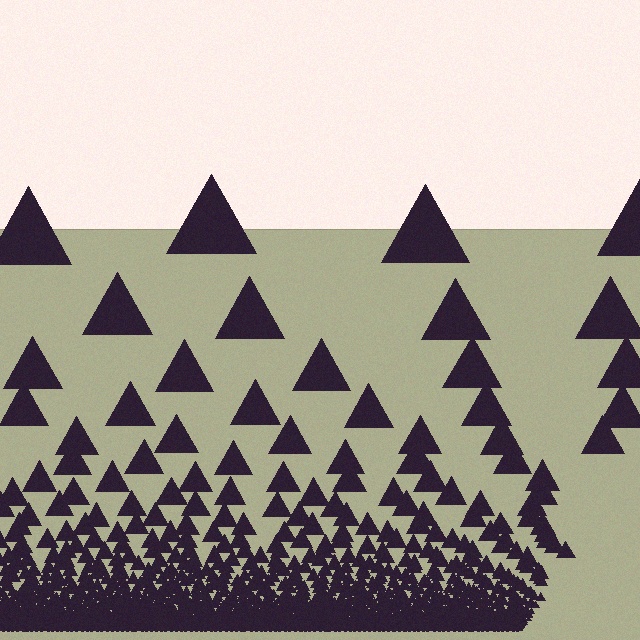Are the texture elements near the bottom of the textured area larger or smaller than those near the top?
Smaller. The gradient is inverted — elements near the bottom are smaller and denser.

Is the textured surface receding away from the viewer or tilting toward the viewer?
The surface appears to tilt toward the viewer. Texture elements get larger and sparser toward the top.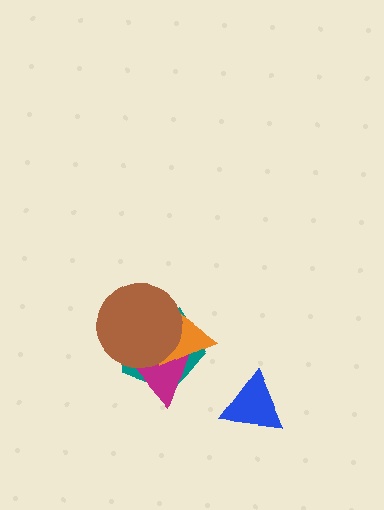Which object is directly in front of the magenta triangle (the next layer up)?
The orange triangle is directly in front of the magenta triangle.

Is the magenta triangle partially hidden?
Yes, it is partially covered by another shape.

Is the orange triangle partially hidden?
Yes, it is partially covered by another shape.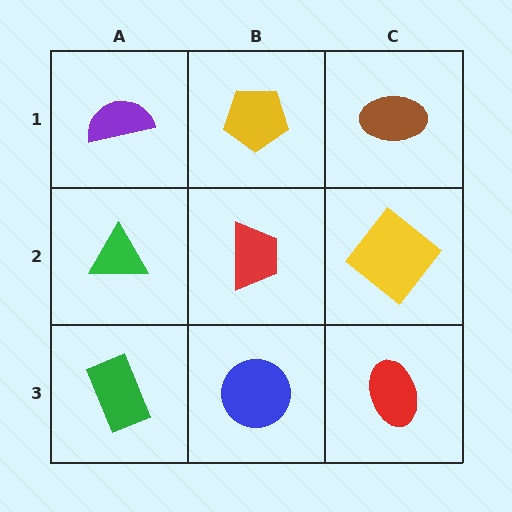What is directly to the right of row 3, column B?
A red ellipse.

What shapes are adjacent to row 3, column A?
A green triangle (row 2, column A), a blue circle (row 3, column B).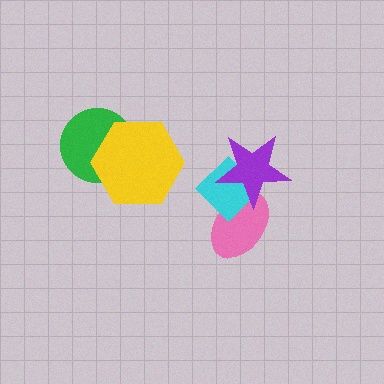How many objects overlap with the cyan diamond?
2 objects overlap with the cyan diamond.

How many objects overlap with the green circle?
1 object overlaps with the green circle.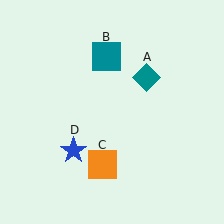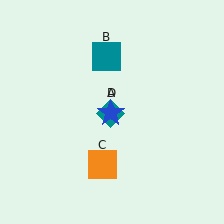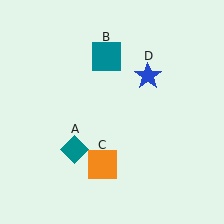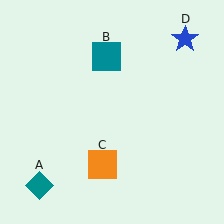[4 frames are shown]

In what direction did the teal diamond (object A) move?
The teal diamond (object A) moved down and to the left.